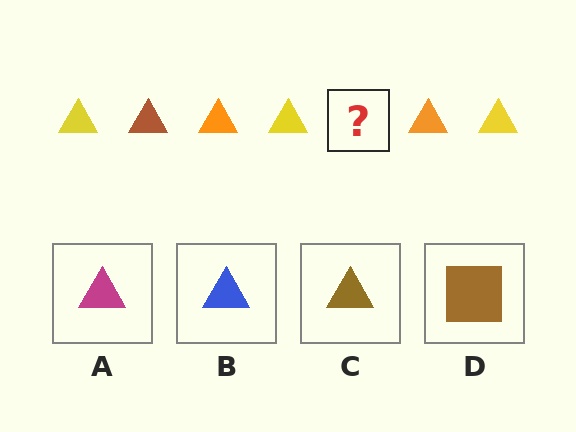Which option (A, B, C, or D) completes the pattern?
C.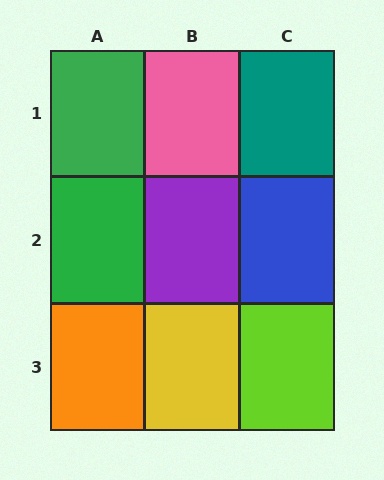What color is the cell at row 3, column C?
Lime.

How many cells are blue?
1 cell is blue.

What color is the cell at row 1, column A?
Green.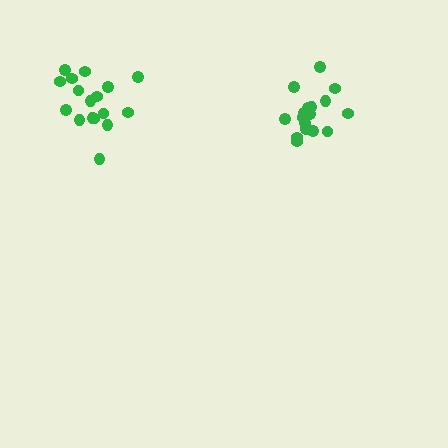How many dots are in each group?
Group 1: 17 dots, Group 2: 17 dots (34 total).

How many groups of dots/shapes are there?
There are 2 groups.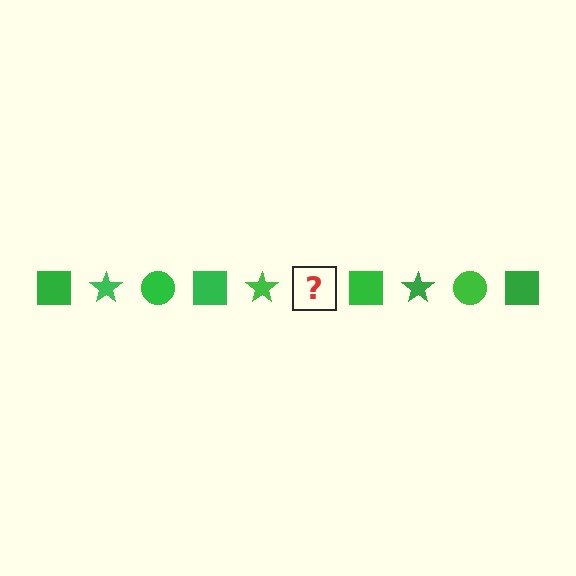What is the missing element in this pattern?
The missing element is a green circle.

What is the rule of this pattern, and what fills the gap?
The rule is that the pattern cycles through square, star, circle shapes in green. The gap should be filled with a green circle.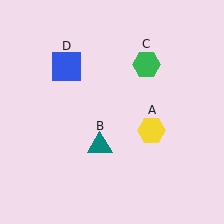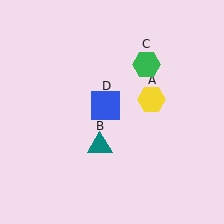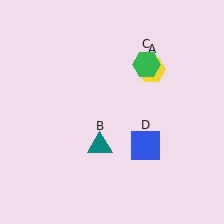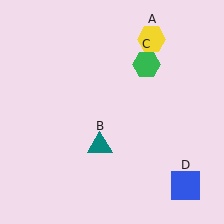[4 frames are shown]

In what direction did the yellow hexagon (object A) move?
The yellow hexagon (object A) moved up.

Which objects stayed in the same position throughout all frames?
Teal triangle (object B) and green hexagon (object C) remained stationary.